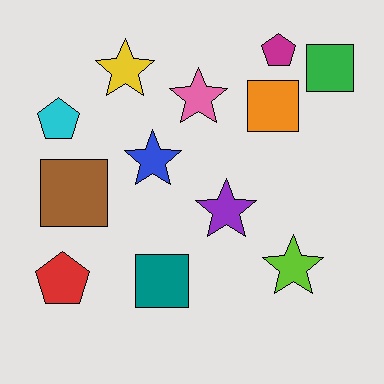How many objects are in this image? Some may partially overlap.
There are 12 objects.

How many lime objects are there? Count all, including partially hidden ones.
There is 1 lime object.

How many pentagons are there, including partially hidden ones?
There are 3 pentagons.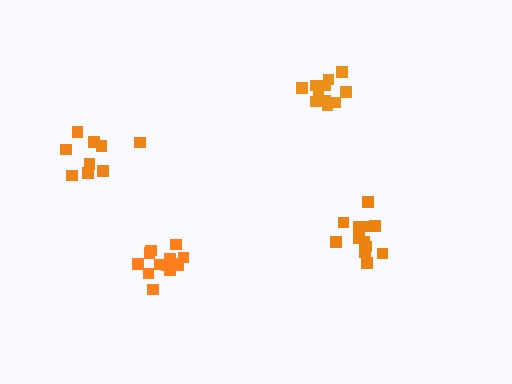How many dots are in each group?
Group 1: 13 dots, Group 2: 11 dots, Group 3: 12 dots, Group 4: 9 dots (45 total).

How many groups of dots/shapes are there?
There are 4 groups.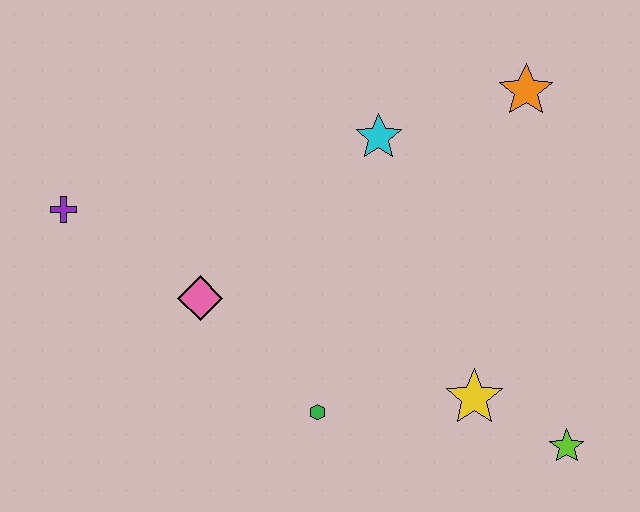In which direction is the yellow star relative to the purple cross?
The yellow star is to the right of the purple cross.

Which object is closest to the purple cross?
The pink diamond is closest to the purple cross.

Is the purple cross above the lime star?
Yes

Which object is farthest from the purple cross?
The lime star is farthest from the purple cross.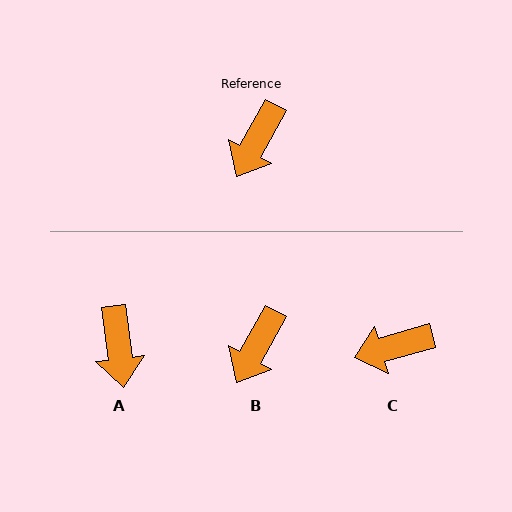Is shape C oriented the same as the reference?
No, it is off by about 45 degrees.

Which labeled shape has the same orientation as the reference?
B.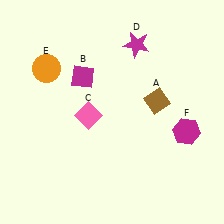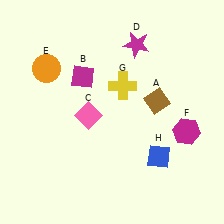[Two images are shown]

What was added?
A yellow cross (G), a blue diamond (H) were added in Image 2.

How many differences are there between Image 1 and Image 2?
There are 2 differences between the two images.